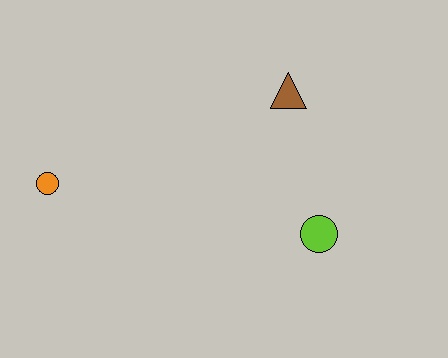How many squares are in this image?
There are no squares.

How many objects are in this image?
There are 3 objects.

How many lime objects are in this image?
There is 1 lime object.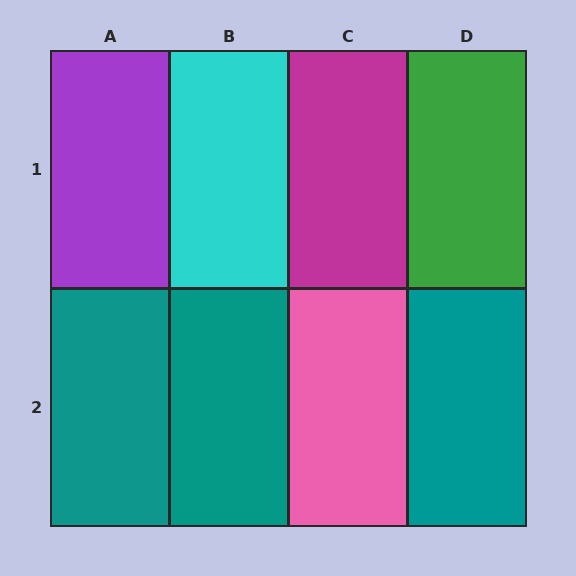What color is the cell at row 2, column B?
Teal.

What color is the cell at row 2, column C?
Pink.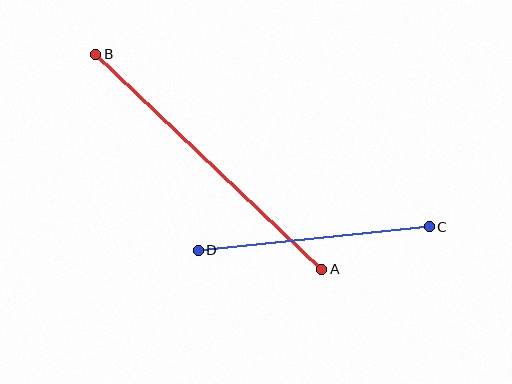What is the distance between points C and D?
The distance is approximately 232 pixels.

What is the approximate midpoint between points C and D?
The midpoint is at approximately (314, 238) pixels.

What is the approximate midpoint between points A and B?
The midpoint is at approximately (209, 162) pixels.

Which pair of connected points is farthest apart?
Points A and B are farthest apart.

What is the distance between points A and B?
The distance is approximately 312 pixels.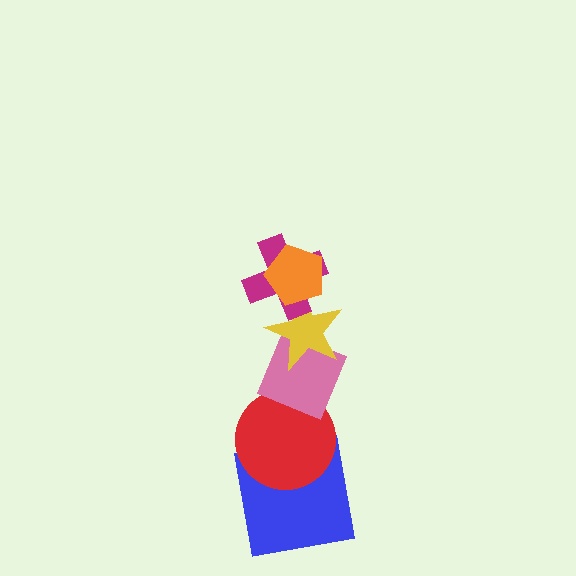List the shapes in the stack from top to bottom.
From top to bottom: the orange pentagon, the magenta cross, the yellow star, the pink diamond, the red circle, the blue square.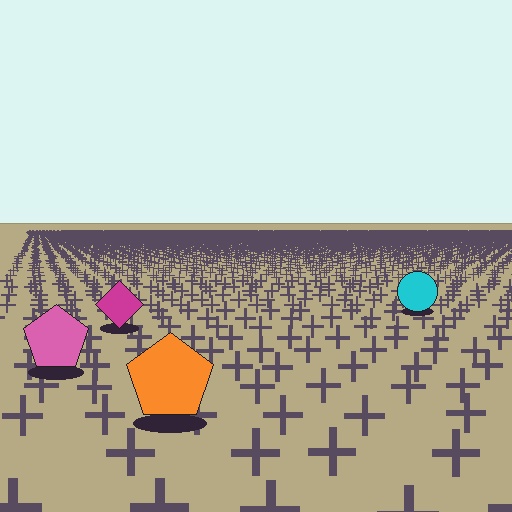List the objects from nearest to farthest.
From nearest to farthest: the orange pentagon, the pink pentagon, the magenta diamond, the cyan circle.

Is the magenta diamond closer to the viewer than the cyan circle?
Yes. The magenta diamond is closer — you can tell from the texture gradient: the ground texture is coarser near it.